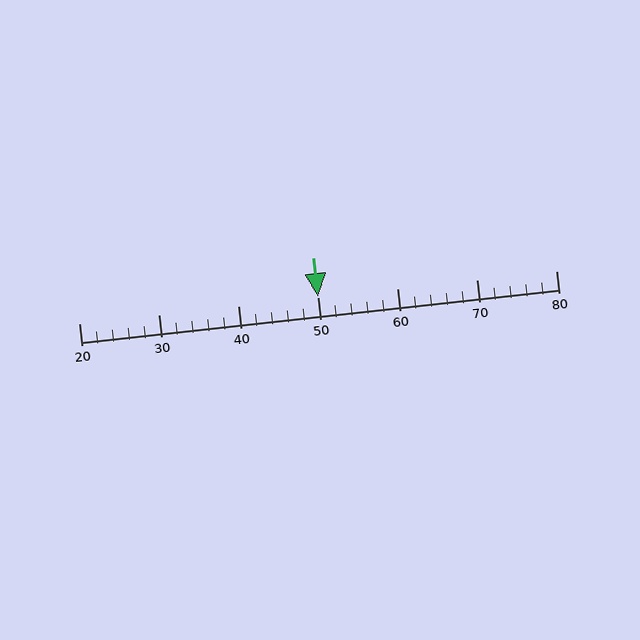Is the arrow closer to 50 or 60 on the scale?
The arrow is closer to 50.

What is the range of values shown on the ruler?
The ruler shows values from 20 to 80.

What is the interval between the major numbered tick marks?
The major tick marks are spaced 10 units apart.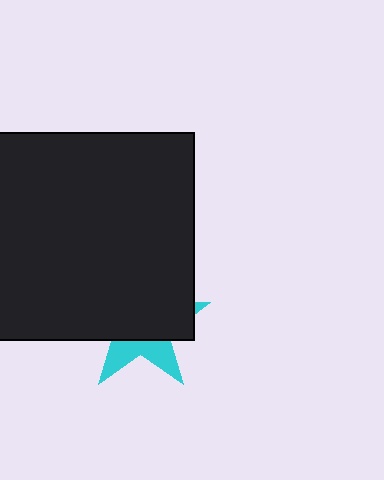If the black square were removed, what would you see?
You would see the complete cyan star.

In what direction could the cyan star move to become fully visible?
The cyan star could move down. That would shift it out from behind the black square entirely.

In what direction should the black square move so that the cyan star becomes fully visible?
The black square should move up. That is the shortest direction to clear the overlap and leave the cyan star fully visible.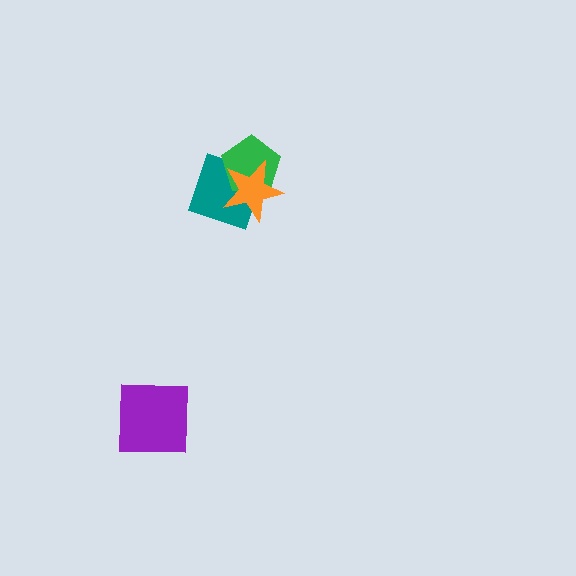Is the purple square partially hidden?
No, no other shape covers it.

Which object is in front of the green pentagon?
The orange star is in front of the green pentagon.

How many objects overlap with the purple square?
0 objects overlap with the purple square.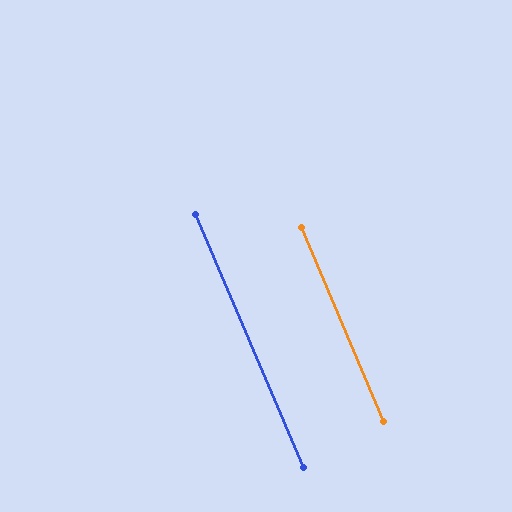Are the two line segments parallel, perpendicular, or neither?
Parallel — their directions differ by only 0.1°.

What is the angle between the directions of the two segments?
Approximately 0 degrees.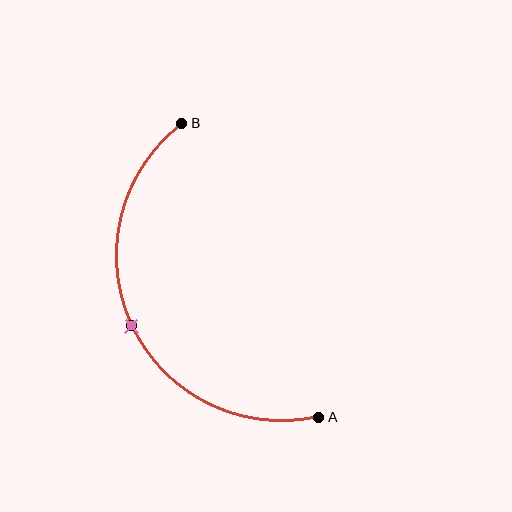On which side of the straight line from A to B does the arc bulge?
The arc bulges to the left of the straight line connecting A and B.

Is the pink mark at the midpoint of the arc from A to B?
Yes. The pink mark lies on the arc at equal arc-length from both A and B — it is the arc midpoint.